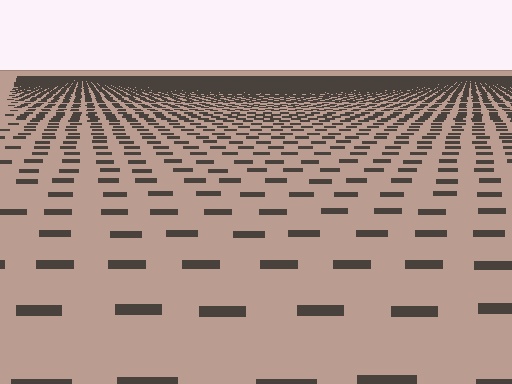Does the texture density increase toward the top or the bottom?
Density increases toward the top.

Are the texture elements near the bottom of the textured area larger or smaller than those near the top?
Larger. Near the bottom, elements are closer to the viewer and appear at a bigger on-screen size.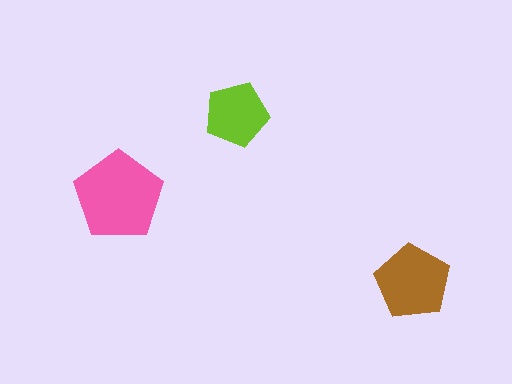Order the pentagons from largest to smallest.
the pink one, the brown one, the lime one.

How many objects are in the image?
There are 3 objects in the image.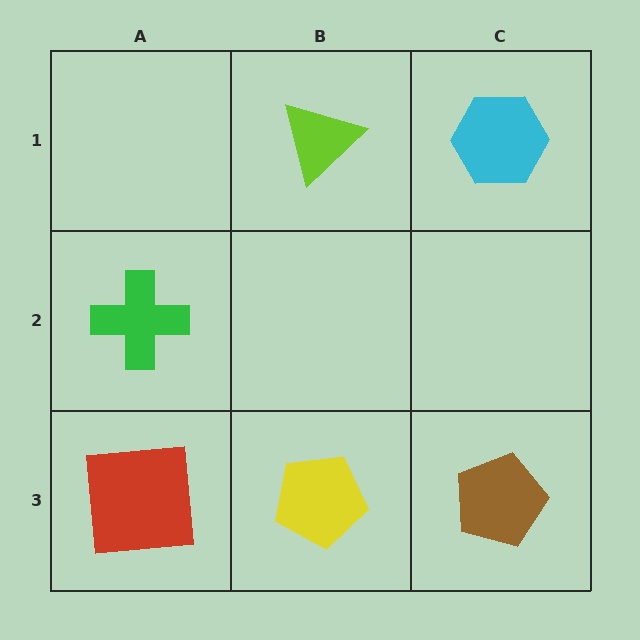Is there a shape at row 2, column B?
No, that cell is empty.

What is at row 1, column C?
A cyan hexagon.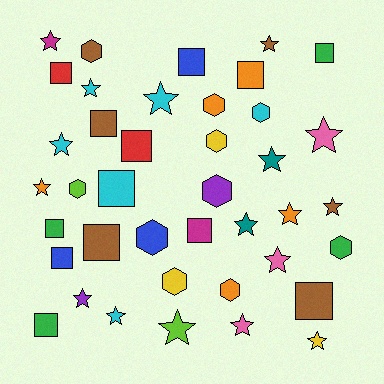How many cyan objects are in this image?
There are 6 cyan objects.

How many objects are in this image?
There are 40 objects.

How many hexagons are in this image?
There are 10 hexagons.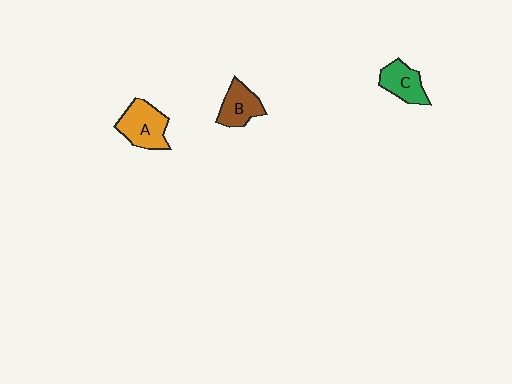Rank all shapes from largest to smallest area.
From largest to smallest: A (orange), B (brown), C (green).